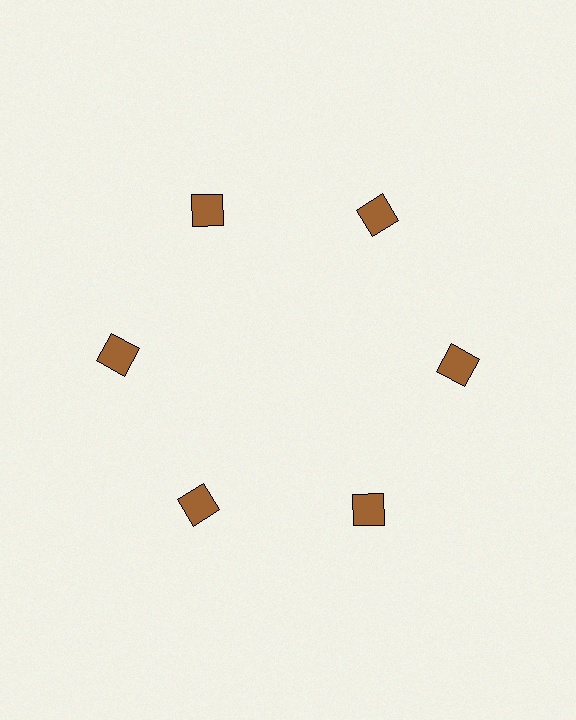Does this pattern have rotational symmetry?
Yes, this pattern has 6-fold rotational symmetry. It looks the same after rotating 60 degrees around the center.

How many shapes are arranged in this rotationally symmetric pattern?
There are 6 shapes, arranged in 6 groups of 1.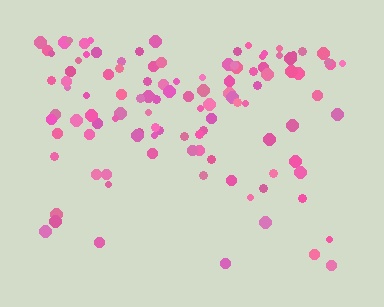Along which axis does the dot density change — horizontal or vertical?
Vertical.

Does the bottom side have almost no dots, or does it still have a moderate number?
Still a moderate number, just noticeably fewer than the top.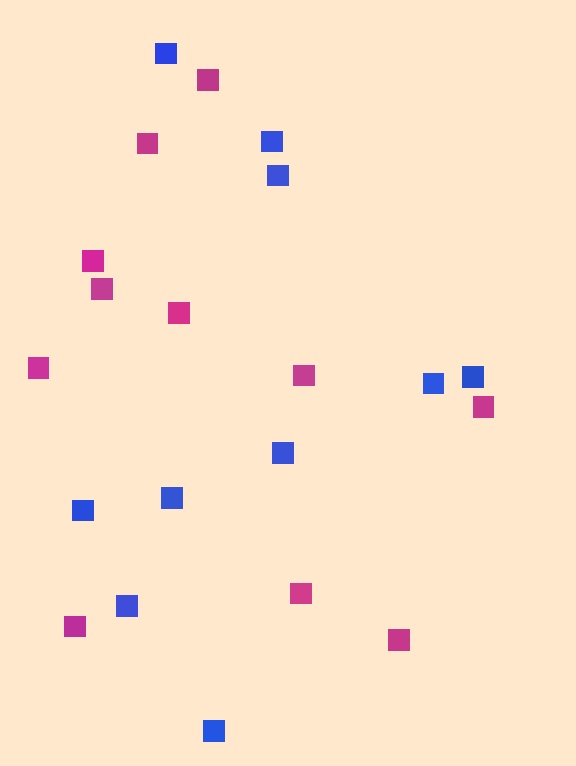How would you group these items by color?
There are 2 groups: one group of blue squares (10) and one group of magenta squares (11).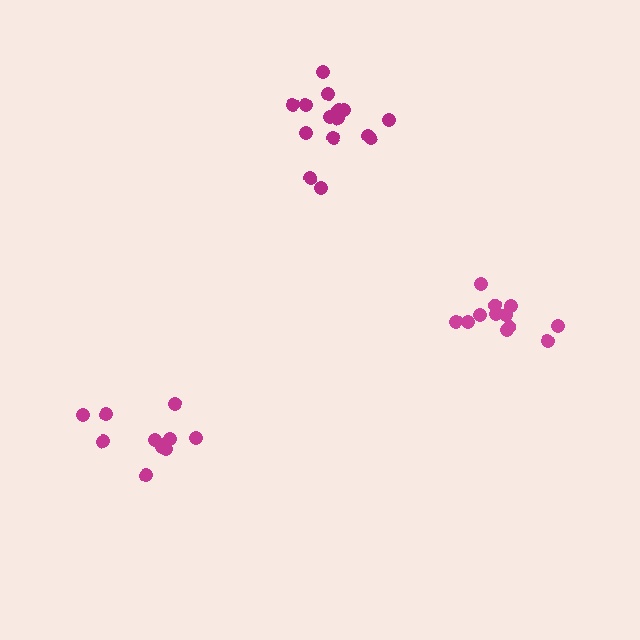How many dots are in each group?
Group 1: 11 dots, Group 2: 12 dots, Group 3: 15 dots (38 total).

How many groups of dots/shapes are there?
There are 3 groups.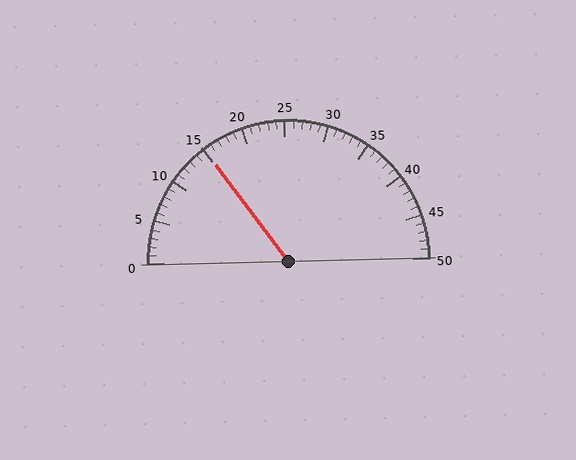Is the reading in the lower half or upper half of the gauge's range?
The reading is in the lower half of the range (0 to 50).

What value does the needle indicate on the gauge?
The needle indicates approximately 15.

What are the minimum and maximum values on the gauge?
The gauge ranges from 0 to 50.